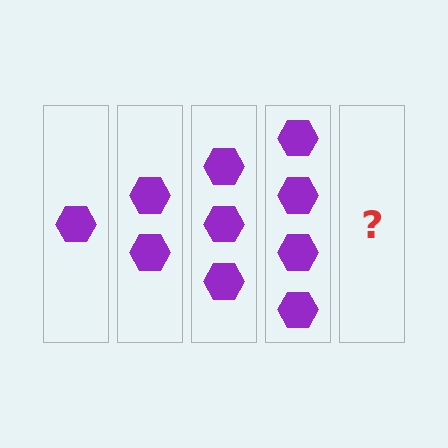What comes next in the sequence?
The next element should be 5 hexagons.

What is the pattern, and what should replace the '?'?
The pattern is that each step adds one more hexagon. The '?' should be 5 hexagons.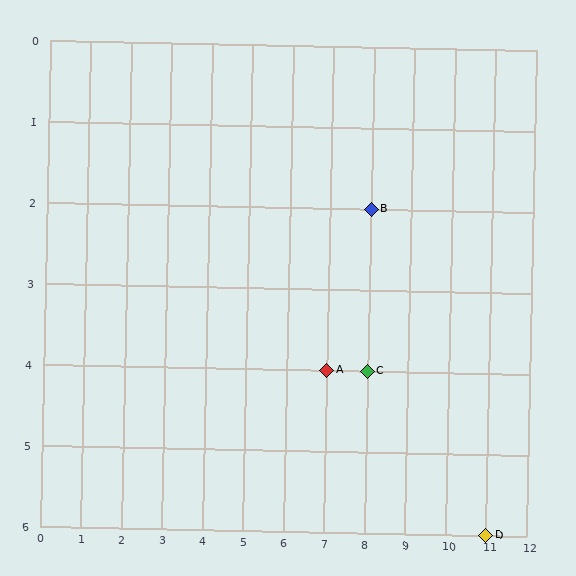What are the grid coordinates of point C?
Point C is at grid coordinates (8, 4).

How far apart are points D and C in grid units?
Points D and C are 3 columns and 2 rows apart (about 3.6 grid units diagonally).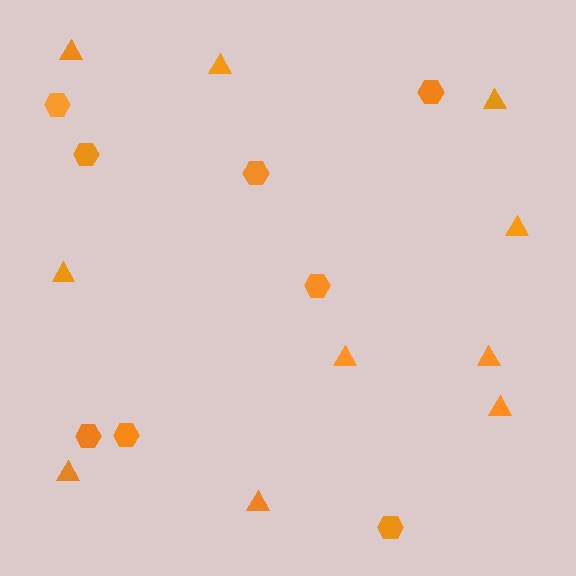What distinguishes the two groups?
There are 2 groups: one group of hexagons (8) and one group of triangles (10).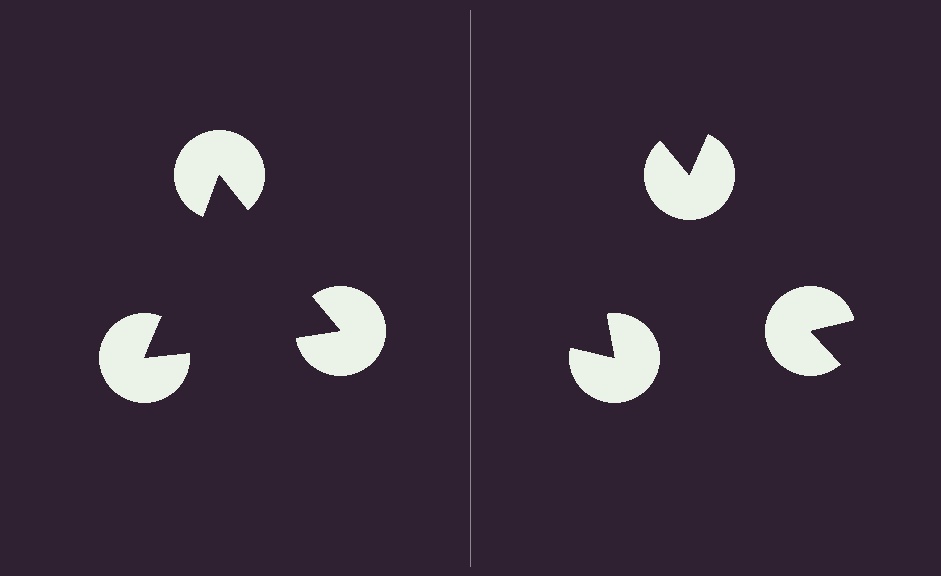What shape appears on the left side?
An illusory triangle.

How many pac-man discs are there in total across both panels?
6 — 3 on each side.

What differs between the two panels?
The pac-man discs are positioned identically on both sides; only the wedge orientations differ. On the left they align to a triangle; on the right they are misaligned.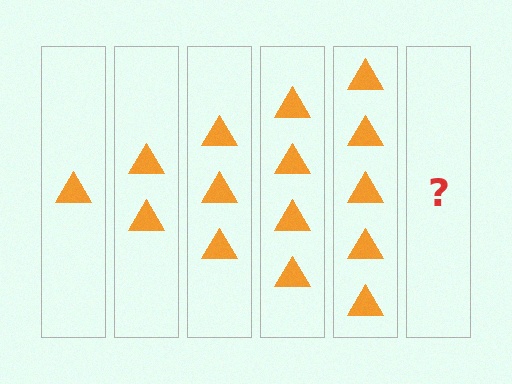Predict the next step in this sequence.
The next step is 6 triangles.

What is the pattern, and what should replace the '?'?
The pattern is that each step adds one more triangle. The '?' should be 6 triangles.